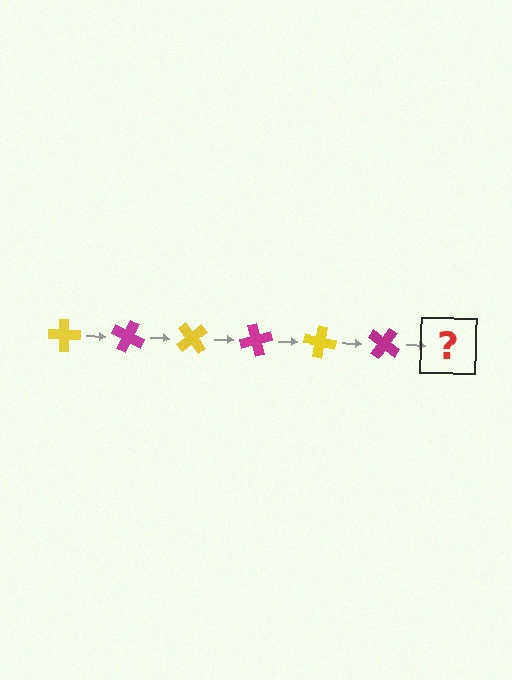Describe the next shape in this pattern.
It should be a yellow cross, rotated 150 degrees from the start.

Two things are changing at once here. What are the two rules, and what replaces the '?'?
The two rules are that it rotates 25 degrees each step and the color cycles through yellow and magenta. The '?' should be a yellow cross, rotated 150 degrees from the start.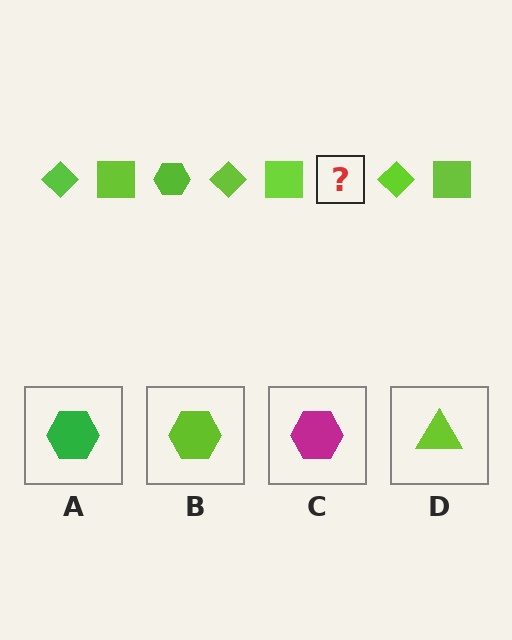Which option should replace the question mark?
Option B.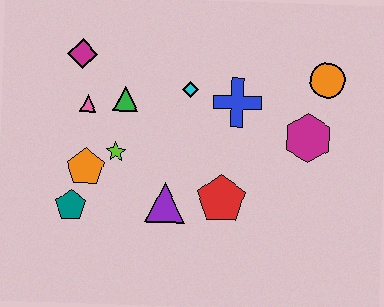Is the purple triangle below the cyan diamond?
Yes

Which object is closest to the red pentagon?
The purple triangle is closest to the red pentagon.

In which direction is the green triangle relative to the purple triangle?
The green triangle is above the purple triangle.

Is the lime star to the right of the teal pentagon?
Yes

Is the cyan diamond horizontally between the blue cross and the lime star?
Yes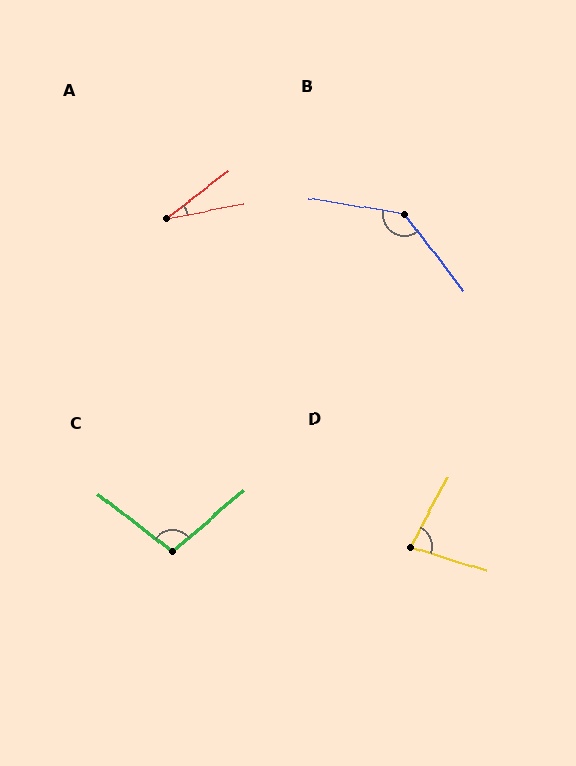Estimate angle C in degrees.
Approximately 101 degrees.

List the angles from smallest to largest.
A (26°), D (79°), C (101°), B (137°).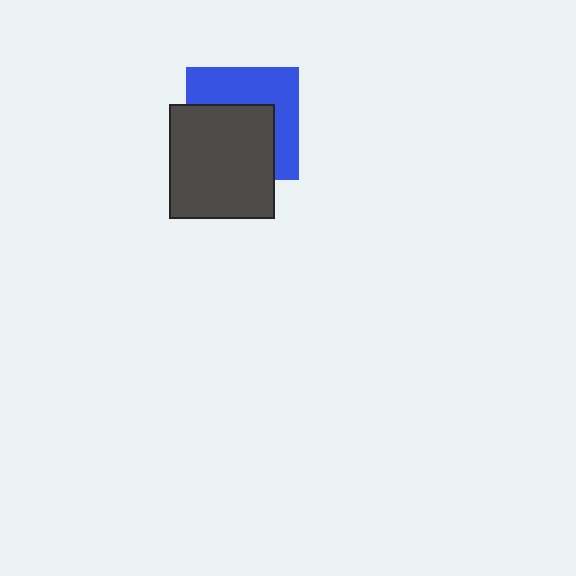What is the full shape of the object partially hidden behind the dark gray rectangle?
The partially hidden object is a blue square.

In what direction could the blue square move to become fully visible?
The blue square could move toward the upper-right. That would shift it out from behind the dark gray rectangle entirely.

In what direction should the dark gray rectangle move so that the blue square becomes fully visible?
The dark gray rectangle should move toward the lower-left. That is the shortest direction to clear the overlap and leave the blue square fully visible.